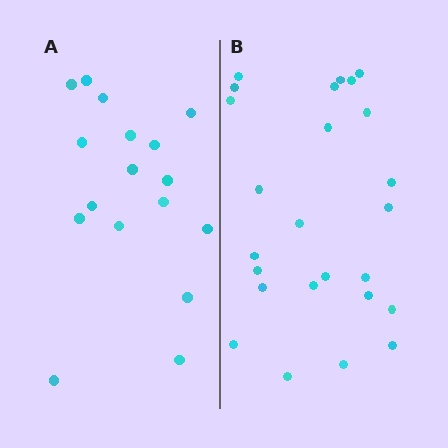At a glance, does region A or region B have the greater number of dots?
Region B (the right region) has more dots.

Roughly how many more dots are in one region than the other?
Region B has roughly 8 or so more dots than region A.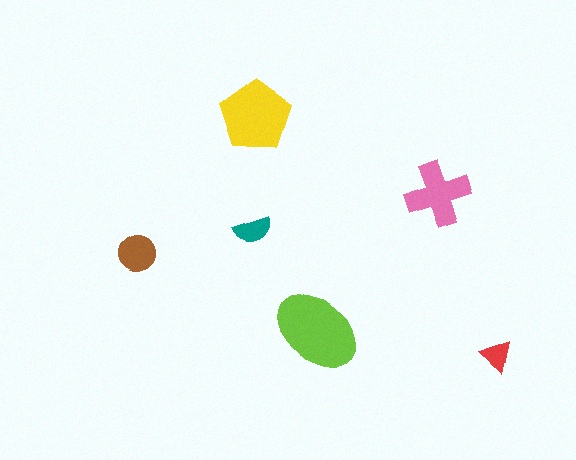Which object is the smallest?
The red triangle.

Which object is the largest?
The lime ellipse.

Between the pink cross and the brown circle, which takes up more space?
The pink cross.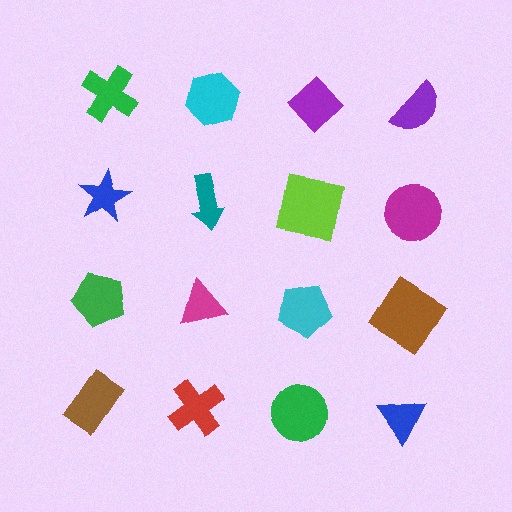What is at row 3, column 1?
A green pentagon.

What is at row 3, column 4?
A brown diamond.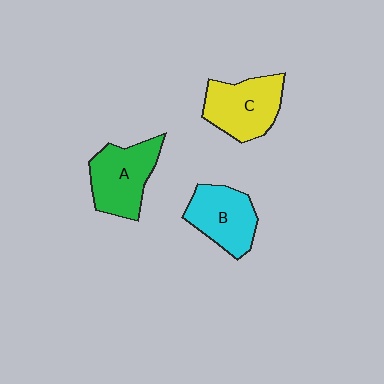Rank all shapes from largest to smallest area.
From largest to smallest: C (yellow), A (green), B (cyan).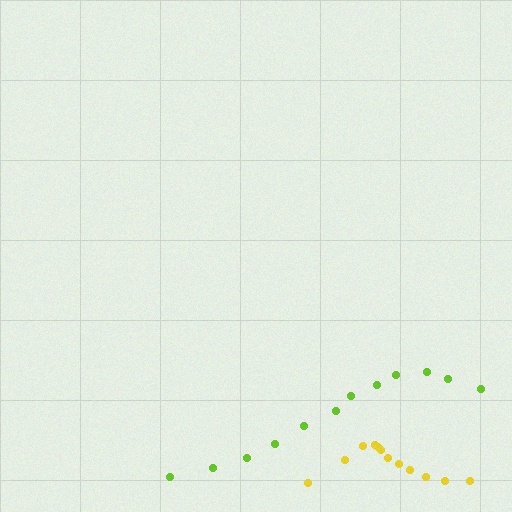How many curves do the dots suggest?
There are 2 distinct paths.